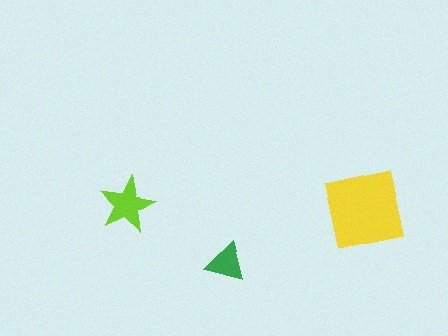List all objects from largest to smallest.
The yellow square, the lime star, the green triangle.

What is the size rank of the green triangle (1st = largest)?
3rd.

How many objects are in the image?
There are 3 objects in the image.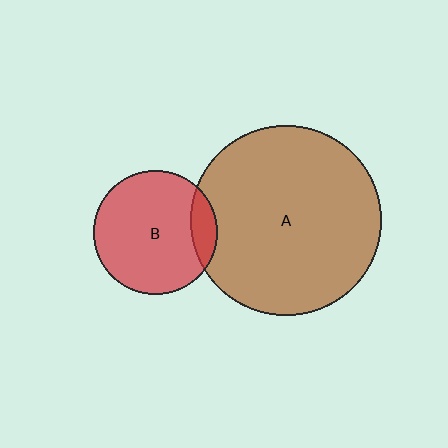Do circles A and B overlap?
Yes.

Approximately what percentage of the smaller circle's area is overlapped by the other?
Approximately 10%.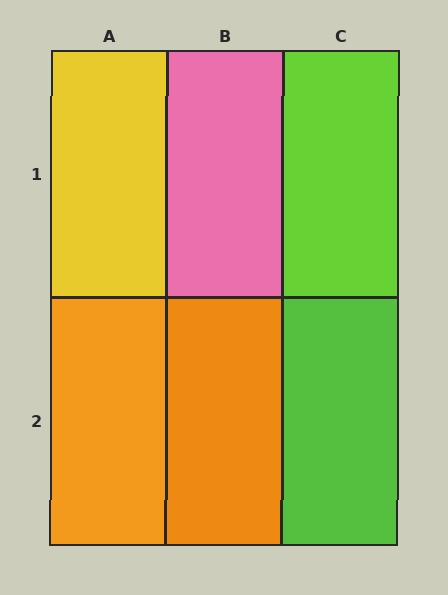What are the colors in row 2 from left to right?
Orange, orange, lime.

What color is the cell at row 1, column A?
Yellow.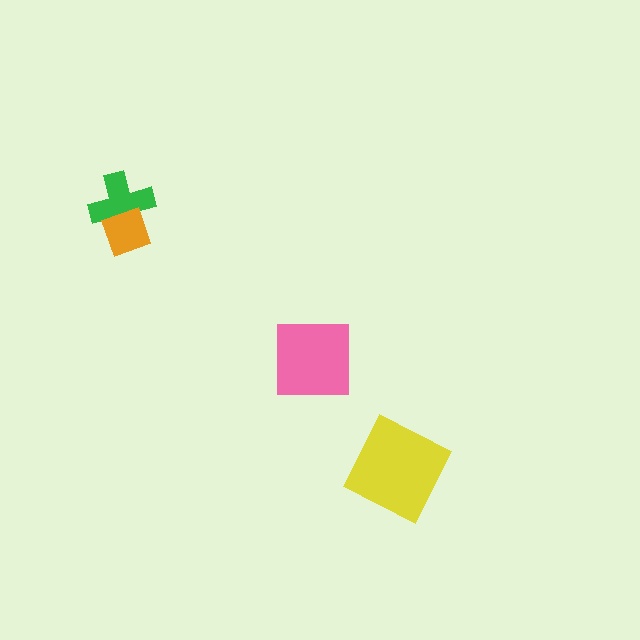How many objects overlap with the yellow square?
0 objects overlap with the yellow square.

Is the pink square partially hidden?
No, no other shape covers it.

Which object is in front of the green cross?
The orange diamond is in front of the green cross.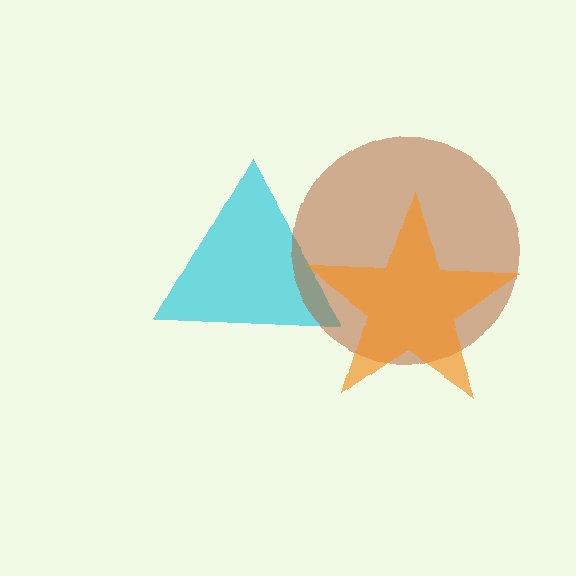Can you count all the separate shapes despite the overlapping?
Yes, there are 3 separate shapes.